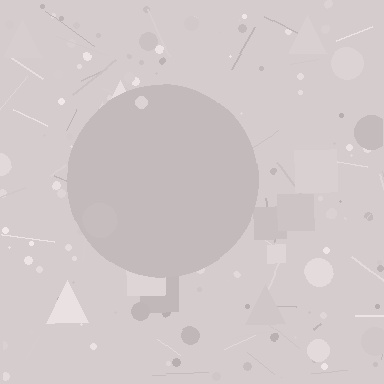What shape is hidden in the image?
A circle is hidden in the image.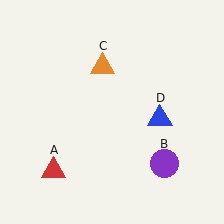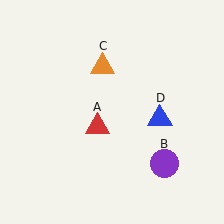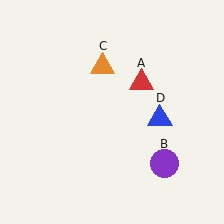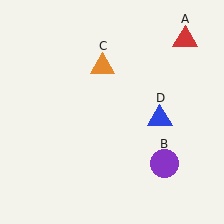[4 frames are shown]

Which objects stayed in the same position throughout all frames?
Purple circle (object B) and orange triangle (object C) and blue triangle (object D) remained stationary.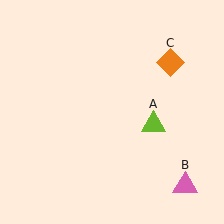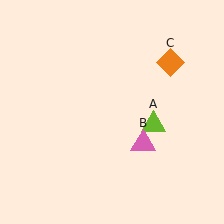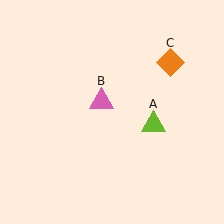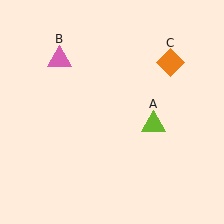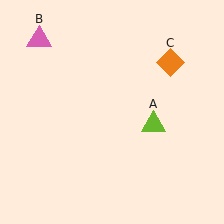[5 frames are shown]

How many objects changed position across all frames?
1 object changed position: pink triangle (object B).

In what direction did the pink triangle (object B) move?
The pink triangle (object B) moved up and to the left.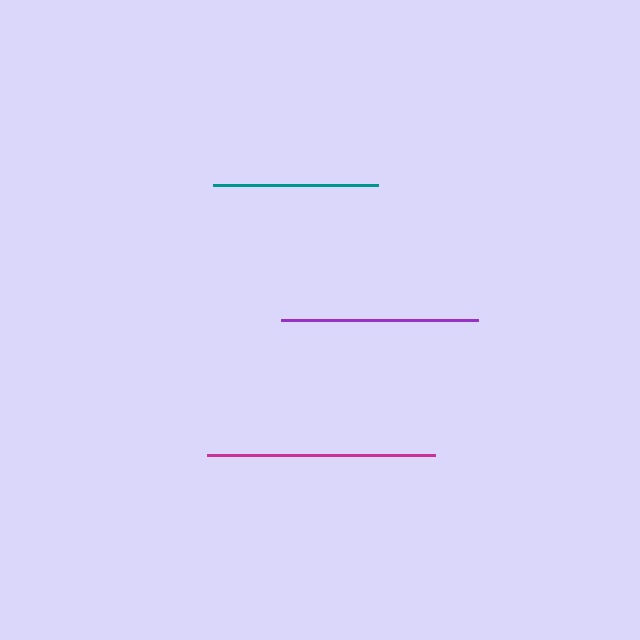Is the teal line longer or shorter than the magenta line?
The magenta line is longer than the teal line.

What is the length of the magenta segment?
The magenta segment is approximately 228 pixels long.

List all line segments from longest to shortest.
From longest to shortest: magenta, purple, teal.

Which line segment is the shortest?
The teal line is the shortest at approximately 166 pixels.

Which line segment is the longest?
The magenta line is the longest at approximately 228 pixels.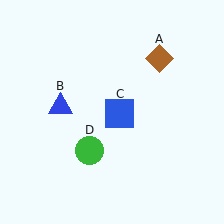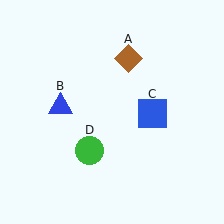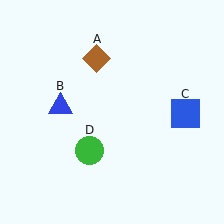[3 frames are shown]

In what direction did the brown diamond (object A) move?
The brown diamond (object A) moved left.